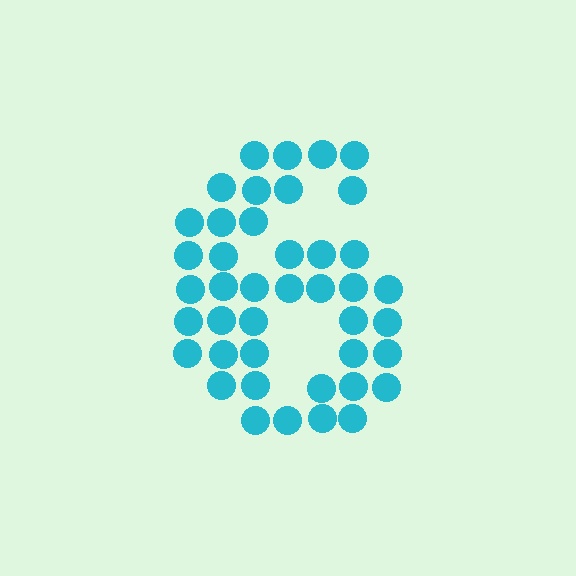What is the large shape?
The large shape is the digit 6.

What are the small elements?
The small elements are circles.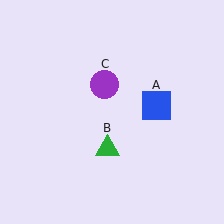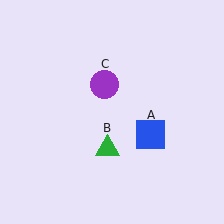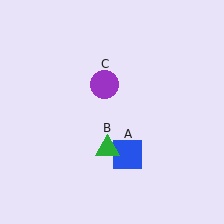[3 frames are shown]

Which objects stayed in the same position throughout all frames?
Green triangle (object B) and purple circle (object C) remained stationary.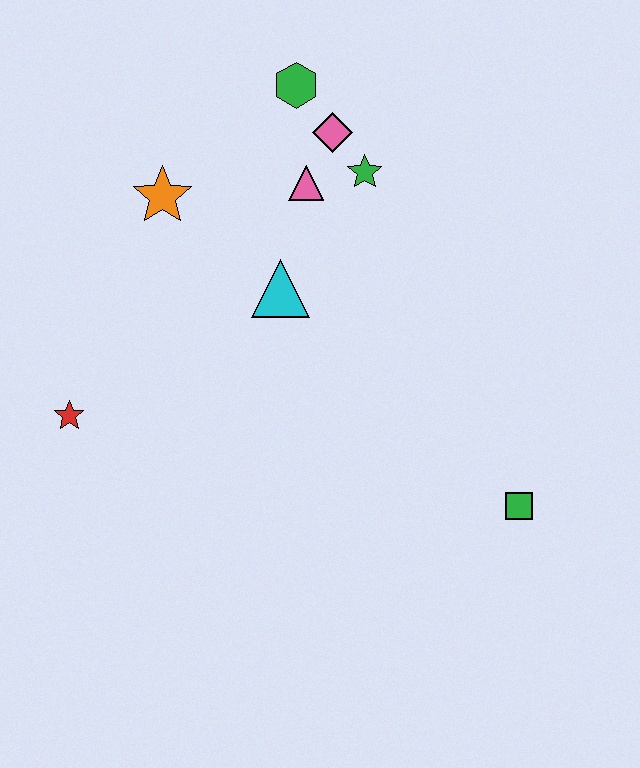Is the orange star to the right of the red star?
Yes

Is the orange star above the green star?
No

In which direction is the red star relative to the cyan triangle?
The red star is to the left of the cyan triangle.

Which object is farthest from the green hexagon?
The green square is farthest from the green hexagon.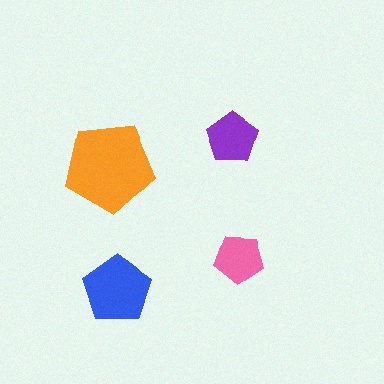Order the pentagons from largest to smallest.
the orange one, the blue one, the purple one, the pink one.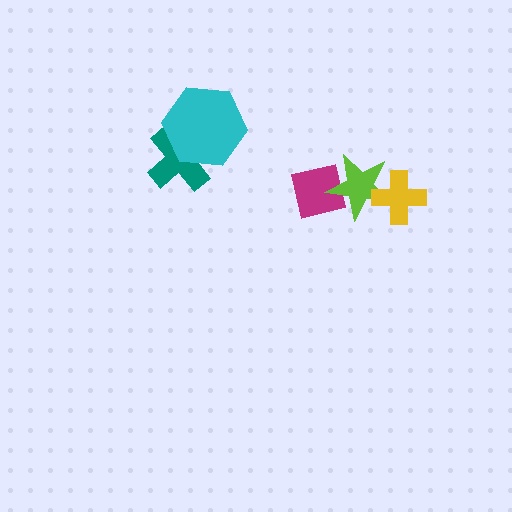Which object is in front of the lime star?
The yellow cross is in front of the lime star.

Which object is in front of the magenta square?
The lime star is in front of the magenta square.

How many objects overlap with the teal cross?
1 object overlaps with the teal cross.